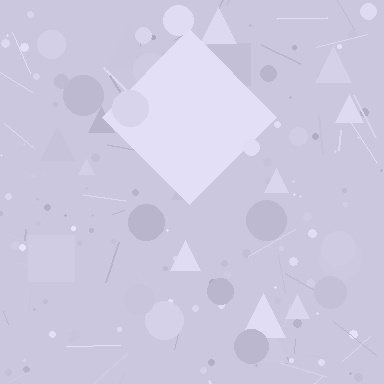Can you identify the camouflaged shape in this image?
The camouflaged shape is a diamond.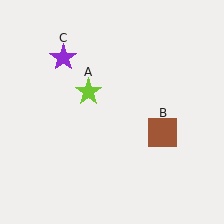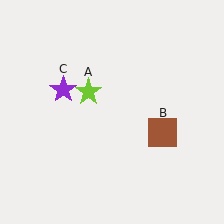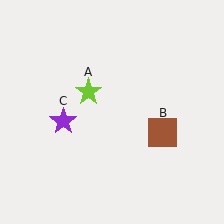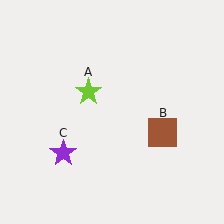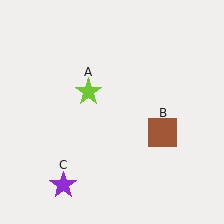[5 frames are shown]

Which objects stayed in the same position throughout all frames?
Lime star (object A) and brown square (object B) remained stationary.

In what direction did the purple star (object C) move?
The purple star (object C) moved down.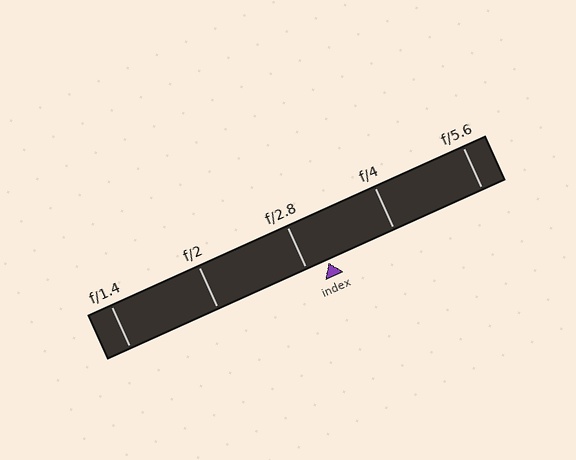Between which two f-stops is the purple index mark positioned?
The index mark is between f/2.8 and f/4.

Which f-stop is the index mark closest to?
The index mark is closest to f/2.8.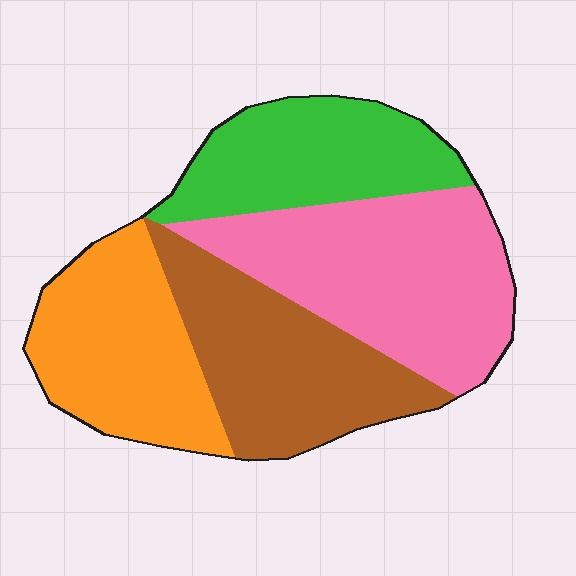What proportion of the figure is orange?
Orange covers 23% of the figure.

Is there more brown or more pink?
Pink.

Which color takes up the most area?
Pink, at roughly 30%.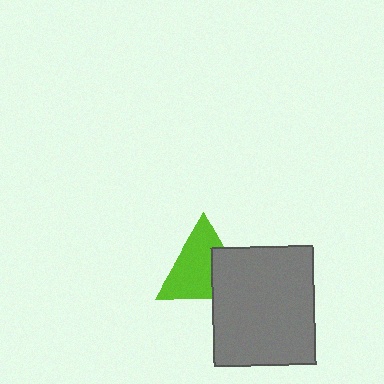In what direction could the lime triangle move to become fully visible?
The lime triangle could move toward the upper-left. That would shift it out from behind the gray rectangle entirely.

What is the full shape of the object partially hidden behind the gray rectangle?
The partially hidden object is a lime triangle.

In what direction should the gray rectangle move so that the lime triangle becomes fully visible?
The gray rectangle should move toward the lower-right. That is the shortest direction to clear the overlap and leave the lime triangle fully visible.